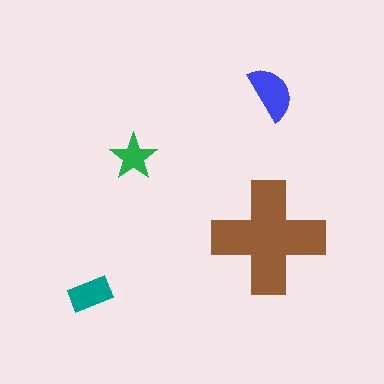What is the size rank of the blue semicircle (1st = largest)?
2nd.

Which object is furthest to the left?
The teal rectangle is leftmost.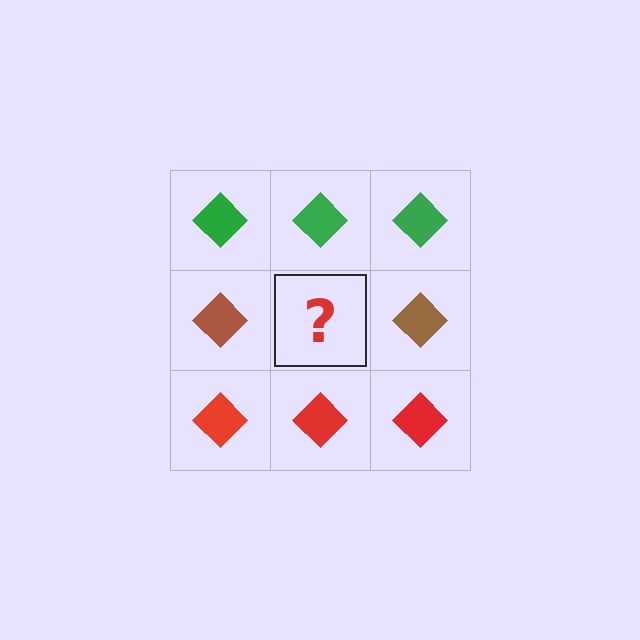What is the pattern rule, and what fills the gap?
The rule is that each row has a consistent color. The gap should be filled with a brown diamond.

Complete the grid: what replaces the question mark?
The question mark should be replaced with a brown diamond.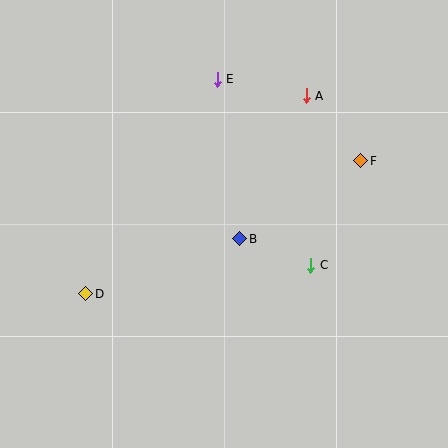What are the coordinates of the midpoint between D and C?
The midpoint between D and C is at (198, 280).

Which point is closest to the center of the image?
Point B at (240, 239) is closest to the center.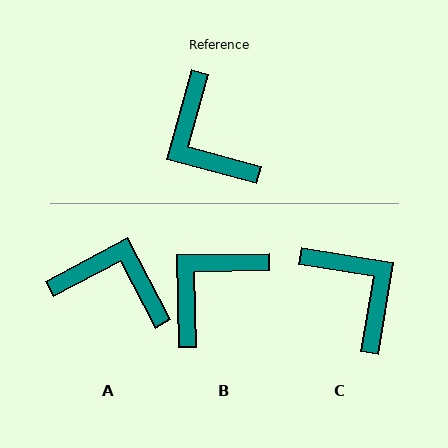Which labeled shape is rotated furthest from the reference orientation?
C, about 174 degrees away.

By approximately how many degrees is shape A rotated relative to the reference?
Approximately 137 degrees clockwise.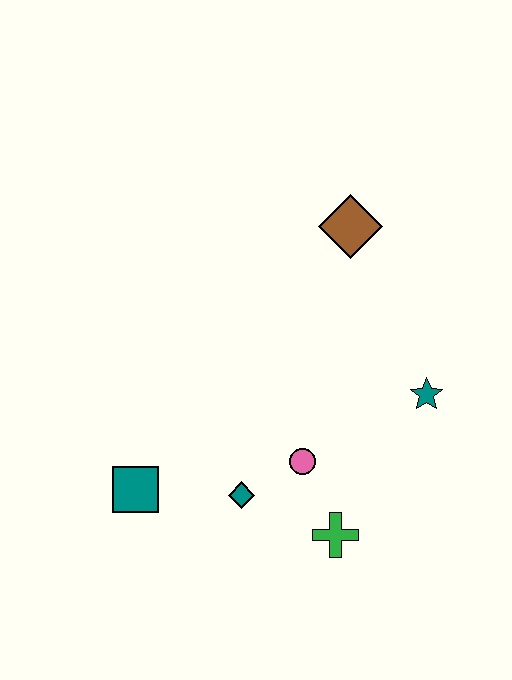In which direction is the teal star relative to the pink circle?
The teal star is to the right of the pink circle.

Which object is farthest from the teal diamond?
The brown diamond is farthest from the teal diamond.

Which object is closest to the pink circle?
The teal diamond is closest to the pink circle.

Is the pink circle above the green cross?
Yes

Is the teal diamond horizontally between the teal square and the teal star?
Yes